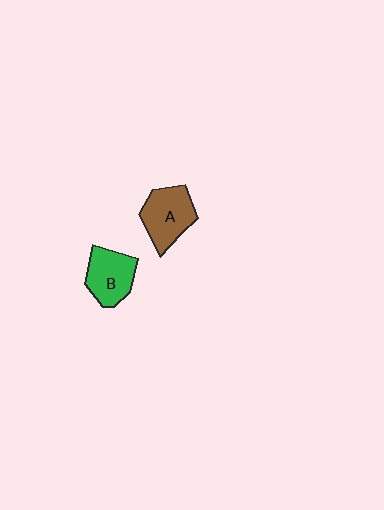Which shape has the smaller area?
Shape B (green).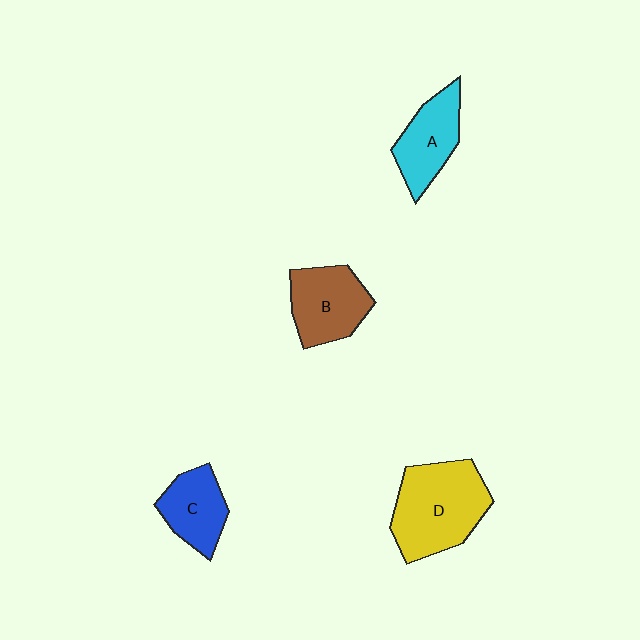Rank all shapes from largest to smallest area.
From largest to smallest: D (yellow), B (brown), A (cyan), C (blue).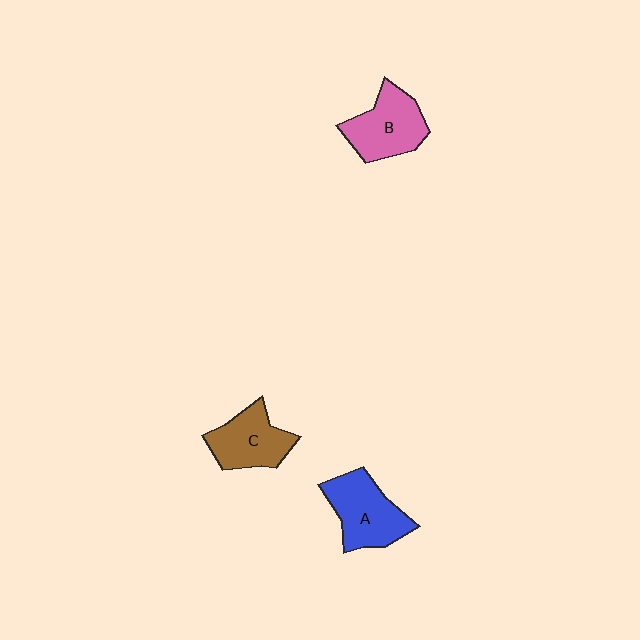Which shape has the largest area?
Shape A (blue).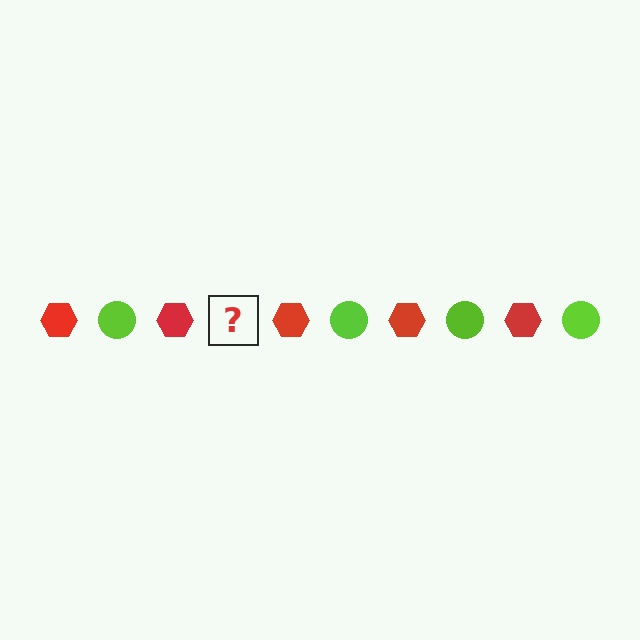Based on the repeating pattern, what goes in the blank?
The blank should be a lime circle.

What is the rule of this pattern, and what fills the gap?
The rule is that the pattern alternates between red hexagon and lime circle. The gap should be filled with a lime circle.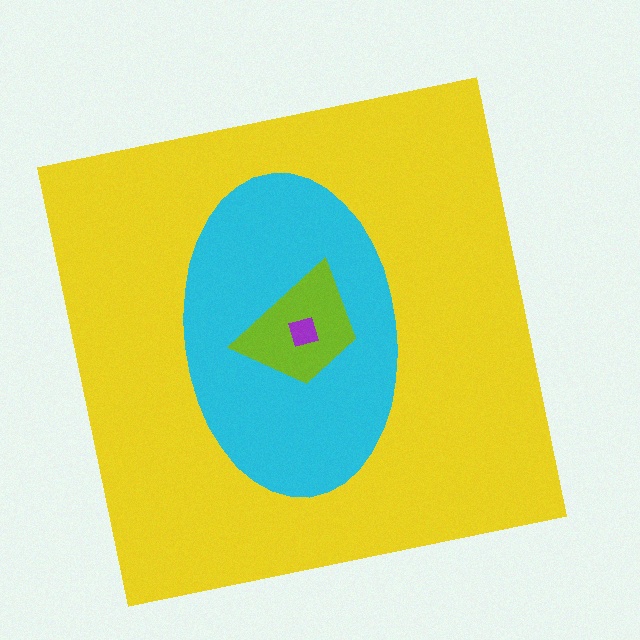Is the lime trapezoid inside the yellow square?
Yes.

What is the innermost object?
The purple diamond.